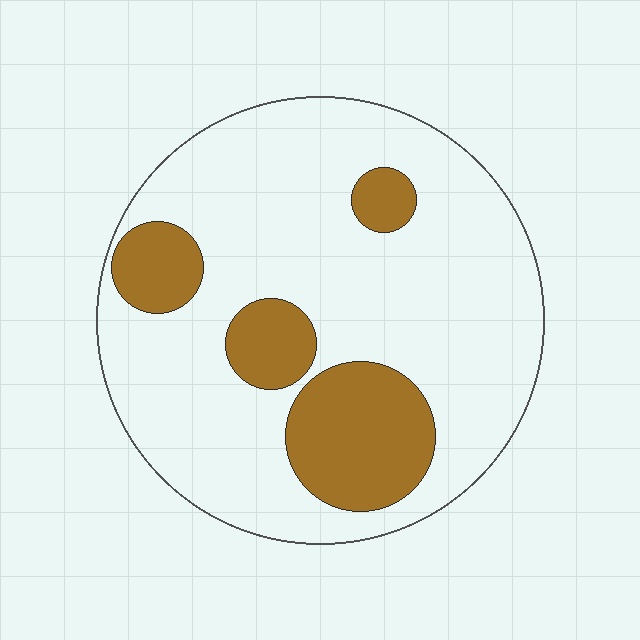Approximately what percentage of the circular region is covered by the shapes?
Approximately 20%.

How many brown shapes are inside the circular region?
4.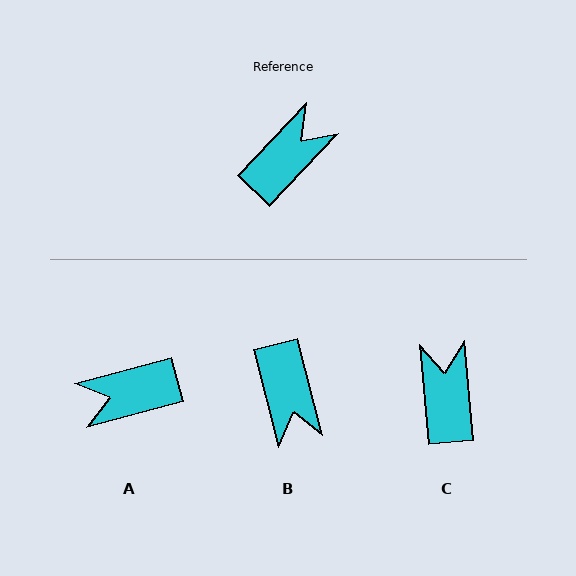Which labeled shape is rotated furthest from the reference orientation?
A, about 148 degrees away.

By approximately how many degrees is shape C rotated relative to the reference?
Approximately 48 degrees counter-clockwise.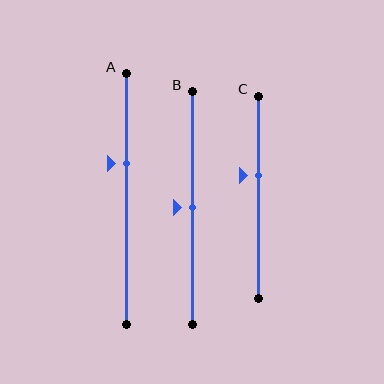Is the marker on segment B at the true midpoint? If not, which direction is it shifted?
Yes, the marker on segment B is at the true midpoint.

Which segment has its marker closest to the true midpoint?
Segment B has its marker closest to the true midpoint.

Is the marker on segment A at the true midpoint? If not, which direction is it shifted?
No, the marker on segment A is shifted upward by about 14% of the segment length.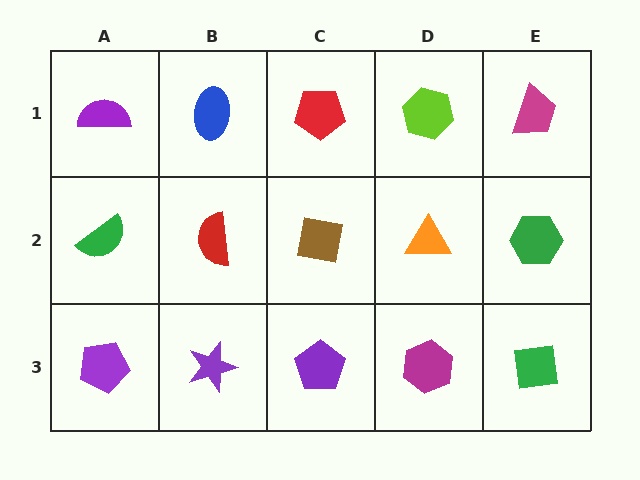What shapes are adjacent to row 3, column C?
A brown square (row 2, column C), a purple star (row 3, column B), a magenta hexagon (row 3, column D).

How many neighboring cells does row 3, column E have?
2.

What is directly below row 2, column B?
A purple star.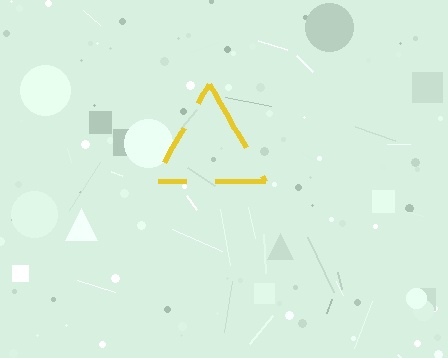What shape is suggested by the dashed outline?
The dashed outline suggests a triangle.